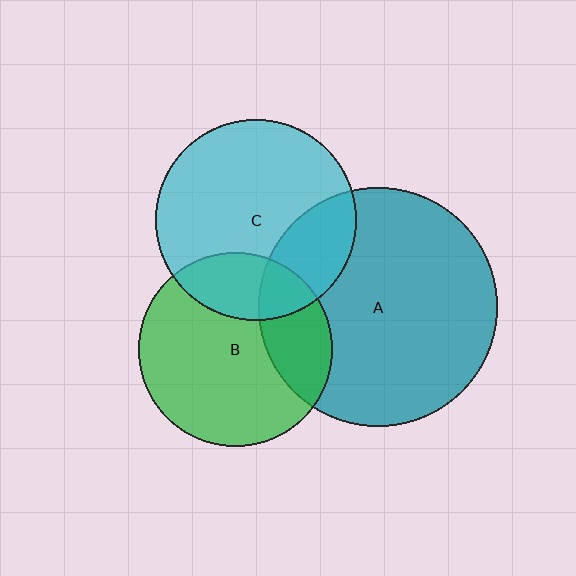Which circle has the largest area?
Circle A (teal).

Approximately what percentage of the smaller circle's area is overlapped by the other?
Approximately 25%.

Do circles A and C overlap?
Yes.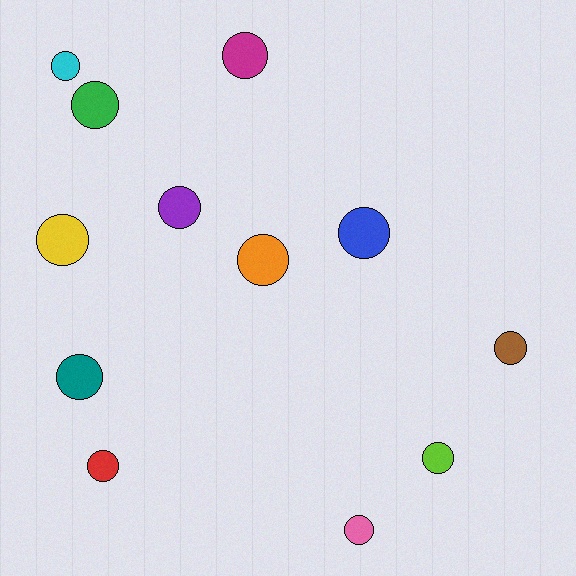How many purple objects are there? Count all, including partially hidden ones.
There is 1 purple object.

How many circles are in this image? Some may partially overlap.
There are 12 circles.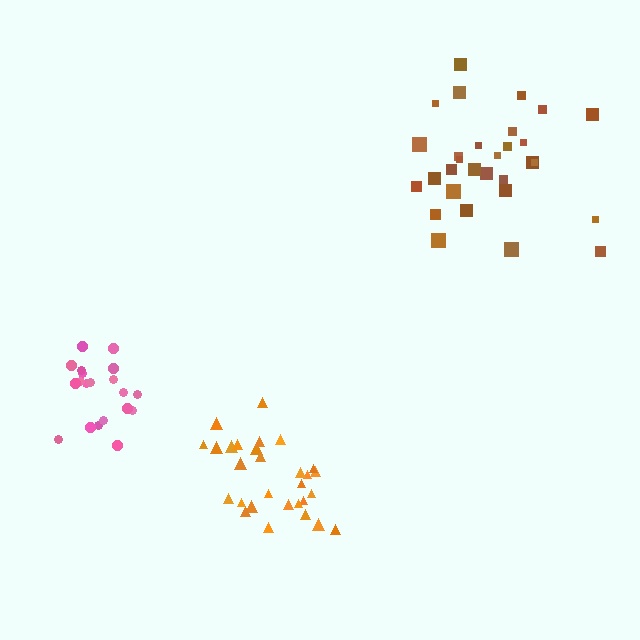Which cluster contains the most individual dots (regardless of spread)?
Brown (30).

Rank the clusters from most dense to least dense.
pink, orange, brown.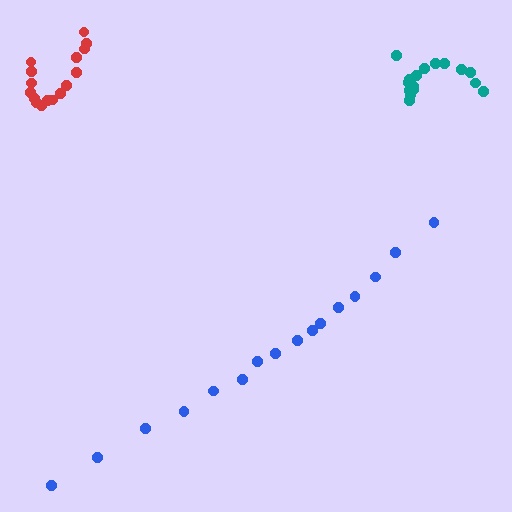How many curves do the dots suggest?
There are 3 distinct paths.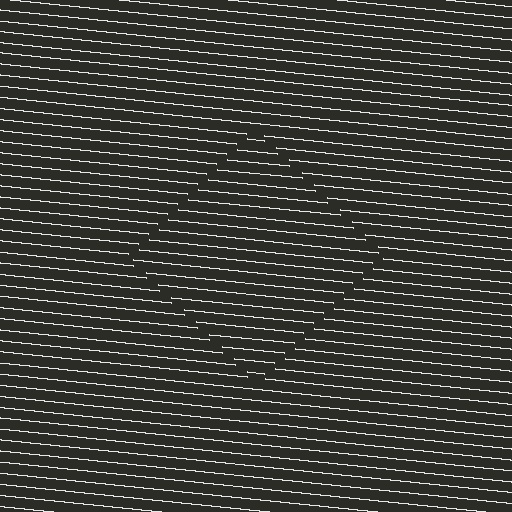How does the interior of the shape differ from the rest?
The interior of the shape contains the same grating, shifted by half a period — the contour is defined by the phase discontinuity where line-ends from the inner and outer gratings abut.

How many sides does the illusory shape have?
4 sides — the line-ends trace a square.